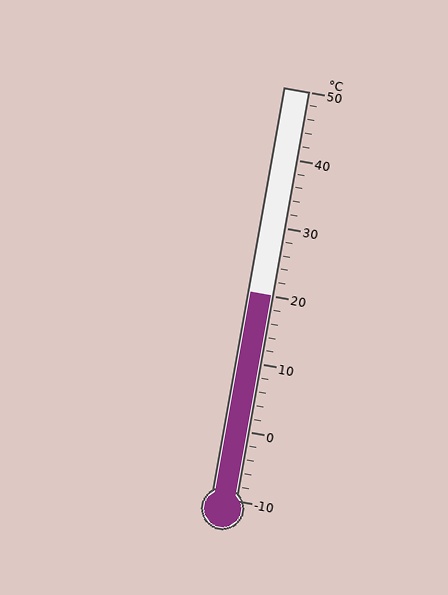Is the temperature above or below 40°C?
The temperature is below 40°C.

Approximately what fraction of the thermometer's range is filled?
The thermometer is filled to approximately 50% of its range.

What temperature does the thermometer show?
The thermometer shows approximately 20°C.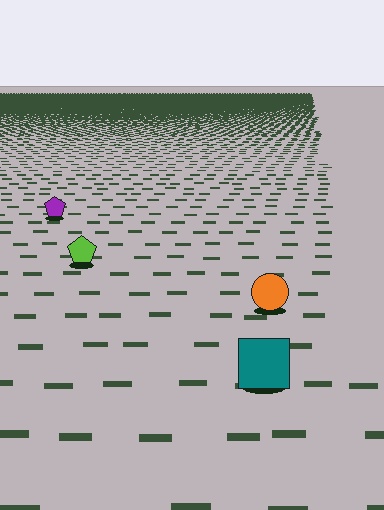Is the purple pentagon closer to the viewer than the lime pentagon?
No. The lime pentagon is closer — you can tell from the texture gradient: the ground texture is coarser near it.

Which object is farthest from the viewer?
The purple pentagon is farthest from the viewer. It appears smaller and the ground texture around it is denser.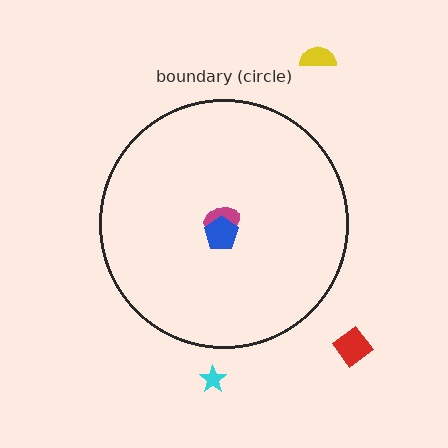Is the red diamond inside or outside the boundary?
Outside.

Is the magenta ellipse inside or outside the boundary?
Inside.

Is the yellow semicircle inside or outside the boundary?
Outside.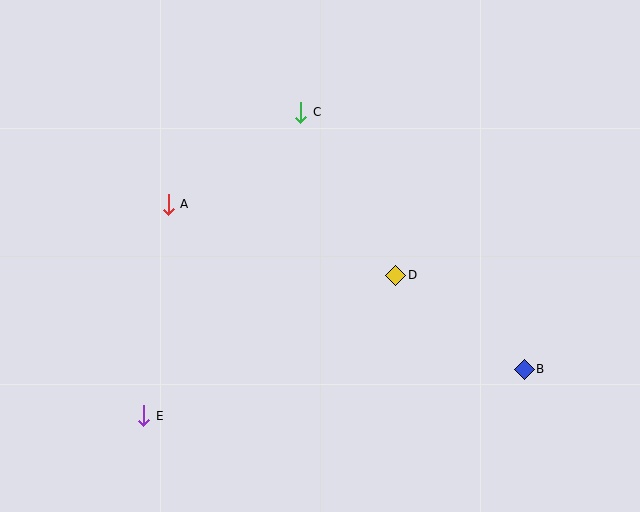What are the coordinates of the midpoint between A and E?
The midpoint between A and E is at (156, 310).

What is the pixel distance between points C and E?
The distance between C and E is 341 pixels.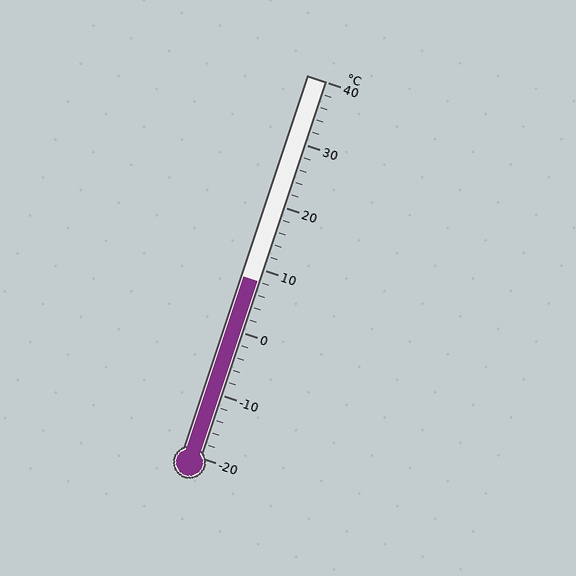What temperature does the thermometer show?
The thermometer shows approximately 8°C.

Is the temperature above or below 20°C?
The temperature is below 20°C.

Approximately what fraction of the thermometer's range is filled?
The thermometer is filled to approximately 45% of its range.